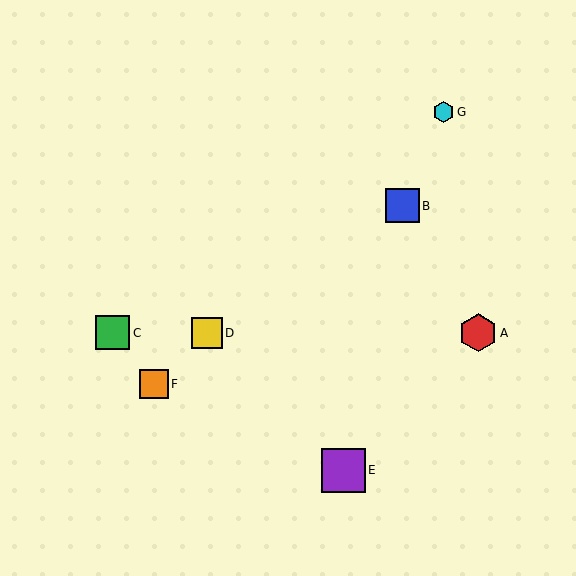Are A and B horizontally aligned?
No, A is at y≈333 and B is at y≈206.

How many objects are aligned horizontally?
3 objects (A, C, D) are aligned horizontally.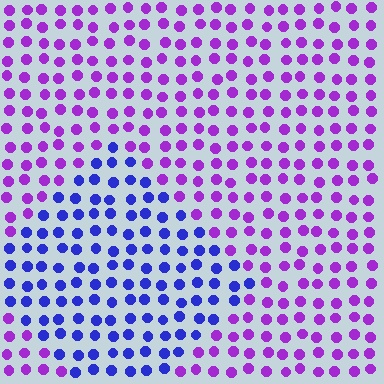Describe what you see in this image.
The image is filled with small purple elements in a uniform arrangement. A diamond-shaped region is visible where the elements are tinted to a slightly different hue, forming a subtle color boundary.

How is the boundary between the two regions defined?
The boundary is defined purely by a slight shift in hue (about 46 degrees). Spacing, size, and orientation are identical on both sides.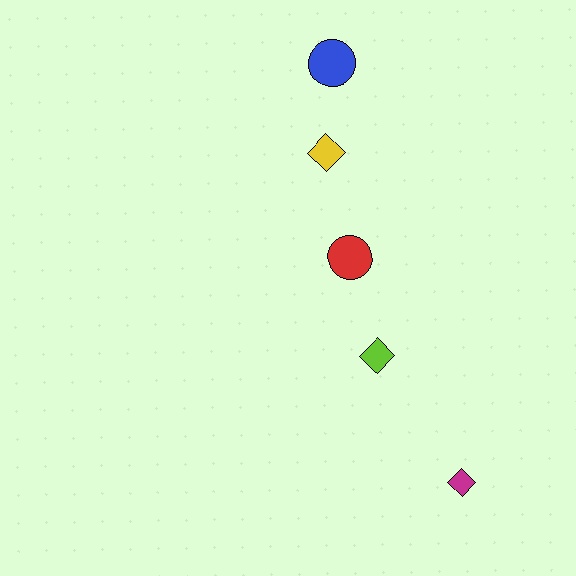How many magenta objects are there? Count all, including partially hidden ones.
There is 1 magenta object.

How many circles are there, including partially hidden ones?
There are 2 circles.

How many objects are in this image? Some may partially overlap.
There are 5 objects.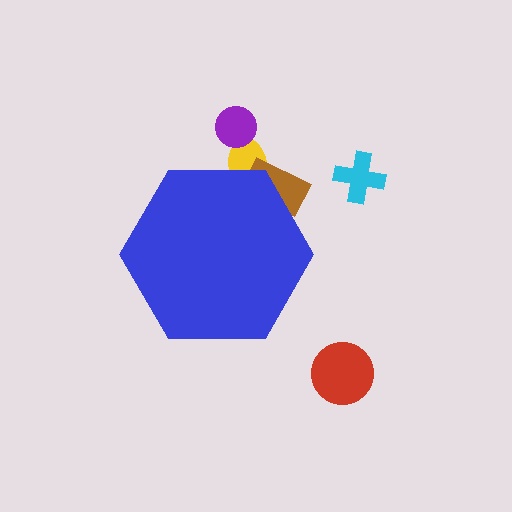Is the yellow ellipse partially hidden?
Yes, the yellow ellipse is partially hidden behind the blue hexagon.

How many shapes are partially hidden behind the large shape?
2 shapes are partially hidden.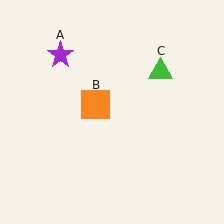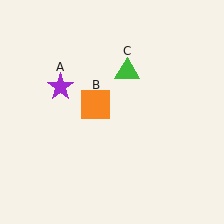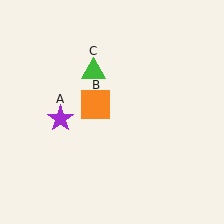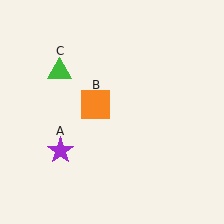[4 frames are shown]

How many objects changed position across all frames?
2 objects changed position: purple star (object A), green triangle (object C).